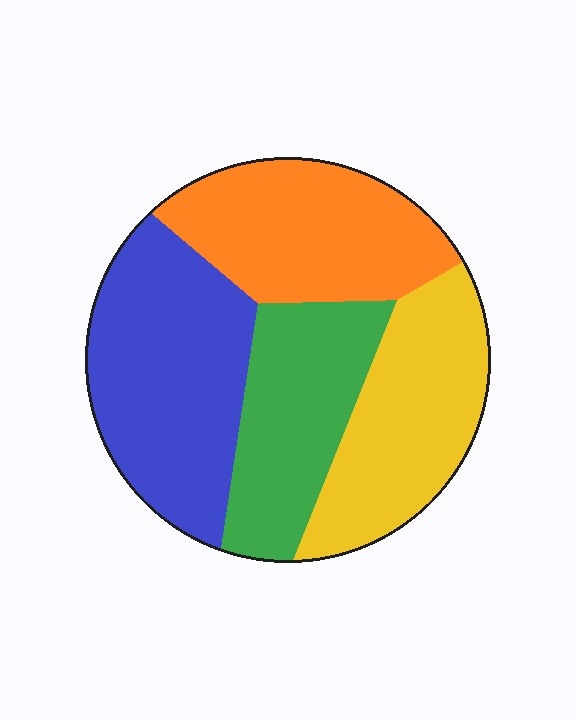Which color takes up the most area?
Blue, at roughly 30%.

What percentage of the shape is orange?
Orange covers 25% of the shape.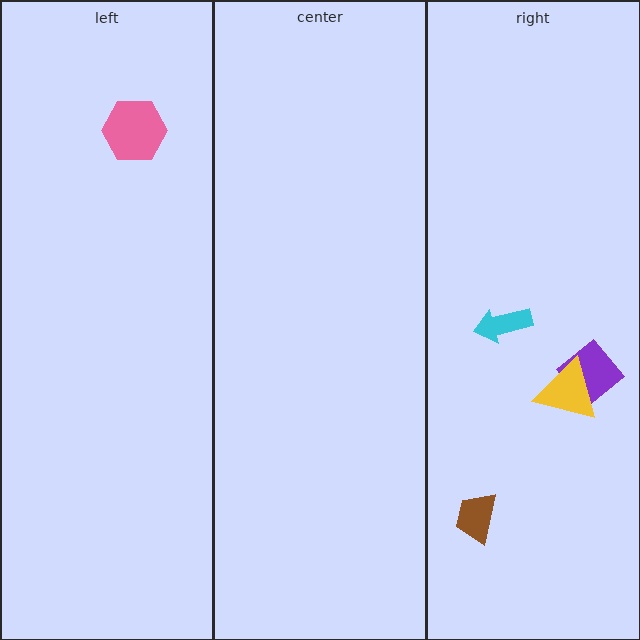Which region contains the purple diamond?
The right region.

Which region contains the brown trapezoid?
The right region.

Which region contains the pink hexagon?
The left region.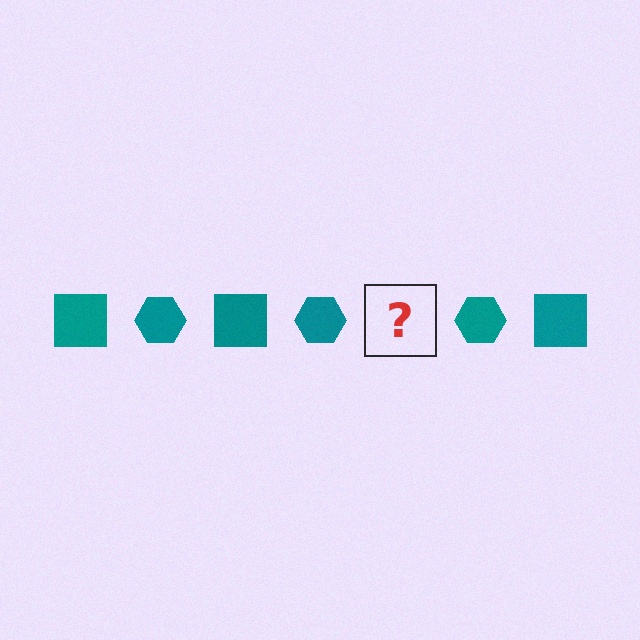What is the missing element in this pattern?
The missing element is a teal square.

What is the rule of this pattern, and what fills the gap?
The rule is that the pattern cycles through square, hexagon shapes in teal. The gap should be filled with a teal square.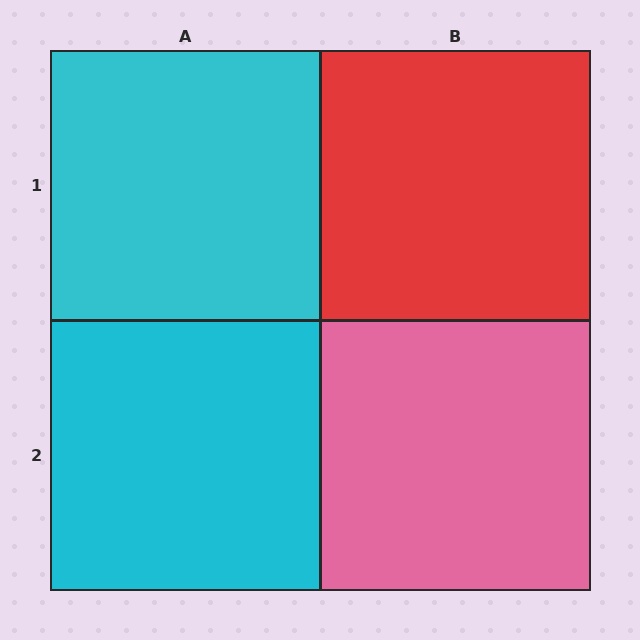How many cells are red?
1 cell is red.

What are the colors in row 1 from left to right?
Cyan, red.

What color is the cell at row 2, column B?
Pink.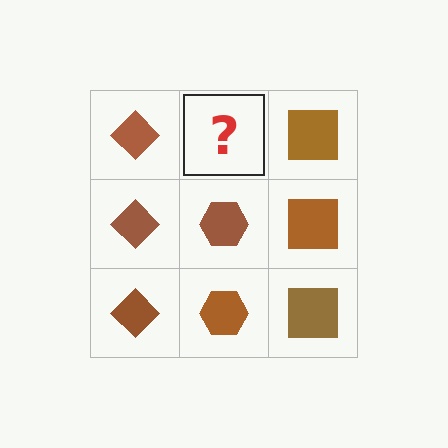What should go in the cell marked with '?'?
The missing cell should contain a brown hexagon.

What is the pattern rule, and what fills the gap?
The rule is that each column has a consistent shape. The gap should be filled with a brown hexagon.